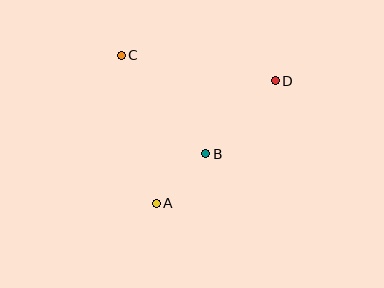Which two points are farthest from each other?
Points A and D are farthest from each other.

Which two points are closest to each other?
Points A and B are closest to each other.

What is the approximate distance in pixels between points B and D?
The distance between B and D is approximately 101 pixels.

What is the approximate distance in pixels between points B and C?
The distance between B and C is approximately 130 pixels.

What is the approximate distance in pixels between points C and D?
The distance between C and D is approximately 156 pixels.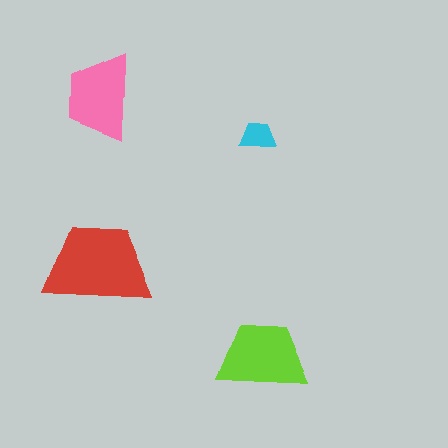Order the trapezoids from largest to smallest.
the red one, the lime one, the pink one, the cyan one.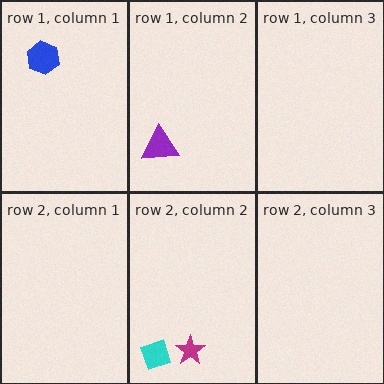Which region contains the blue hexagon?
The row 1, column 1 region.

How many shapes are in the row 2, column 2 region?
2.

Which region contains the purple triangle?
The row 1, column 2 region.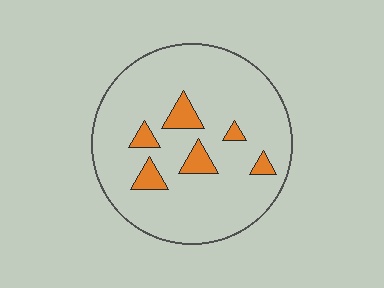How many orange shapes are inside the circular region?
6.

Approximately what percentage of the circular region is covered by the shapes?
Approximately 10%.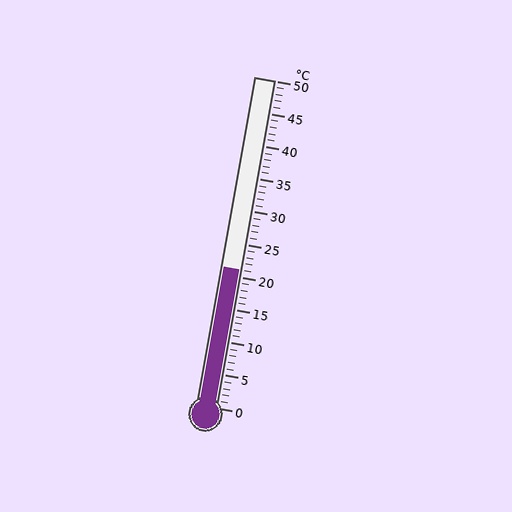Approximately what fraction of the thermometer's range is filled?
The thermometer is filled to approximately 40% of its range.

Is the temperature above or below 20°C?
The temperature is above 20°C.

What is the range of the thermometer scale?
The thermometer scale ranges from 0°C to 50°C.